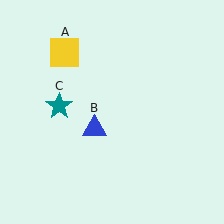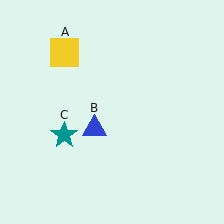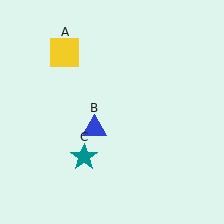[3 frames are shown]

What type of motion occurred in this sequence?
The teal star (object C) rotated counterclockwise around the center of the scene.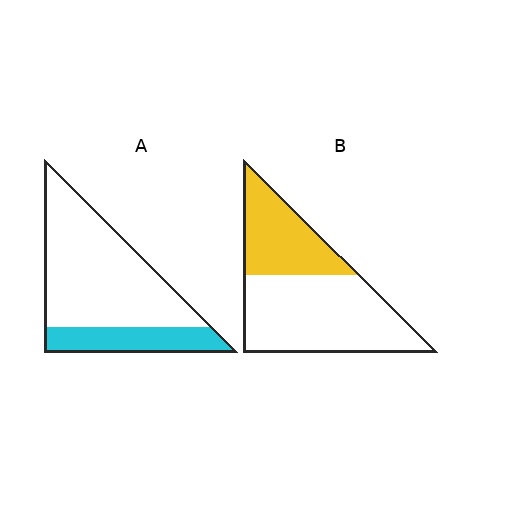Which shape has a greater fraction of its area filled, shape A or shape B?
Shape B.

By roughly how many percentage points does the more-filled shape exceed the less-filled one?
By roughly 10 percentage points (B over A).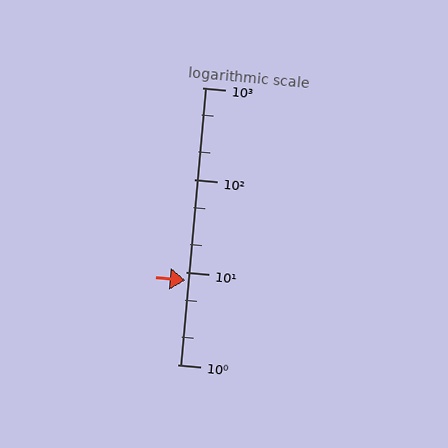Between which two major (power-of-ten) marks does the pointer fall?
The pointer is between 1 and 10.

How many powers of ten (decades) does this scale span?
The scale spans 3 decades, from 1 to 1000.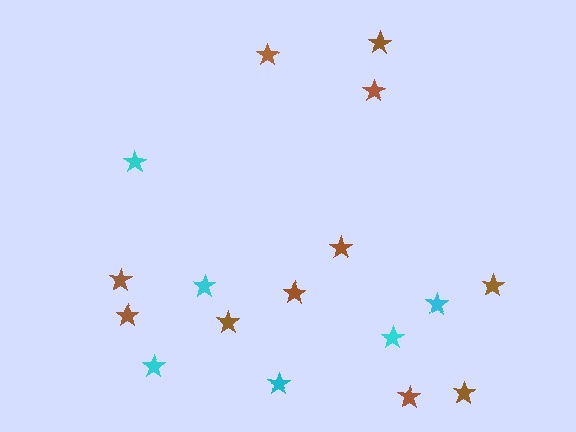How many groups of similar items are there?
There are 2 groups: one group of brown stars (11) and one group of cyan stars (6).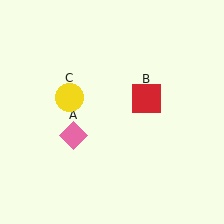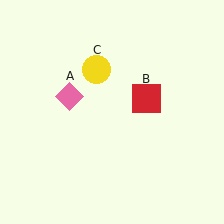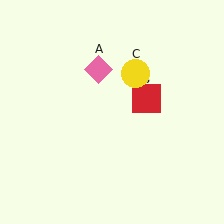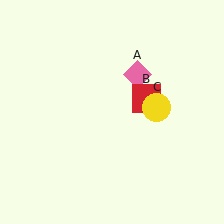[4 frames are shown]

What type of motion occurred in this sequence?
The pink diamond (object A), yellow circle (object C) rotated clockwise around the center of the scene.